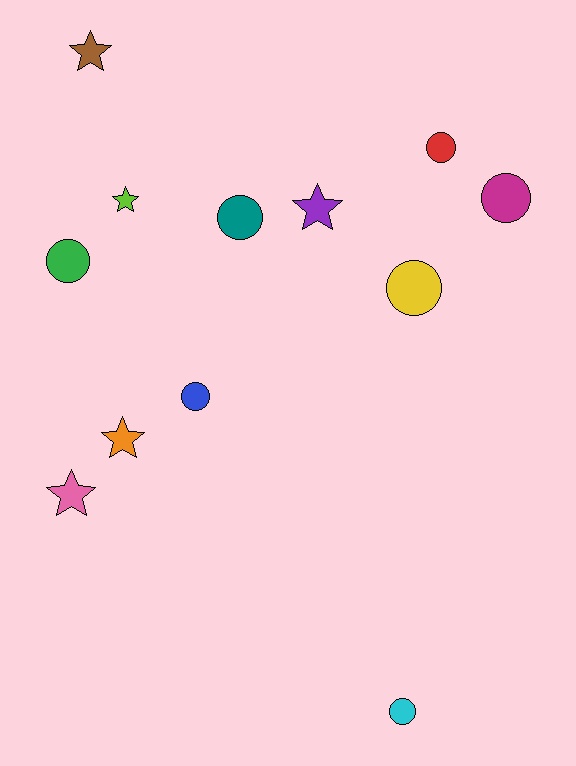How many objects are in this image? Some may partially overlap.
There are 12 objects.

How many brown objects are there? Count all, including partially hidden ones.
There is 1 brown object.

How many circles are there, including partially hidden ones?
There are 7 circles.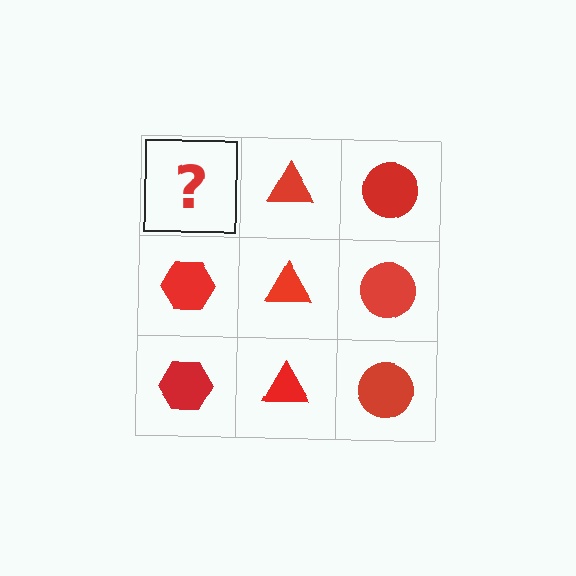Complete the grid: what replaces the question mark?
The question mark should be replaced with a red hexagon.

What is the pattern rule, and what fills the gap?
The rule is that each column has a consistent shape. The gap should be filled with a red hexagon.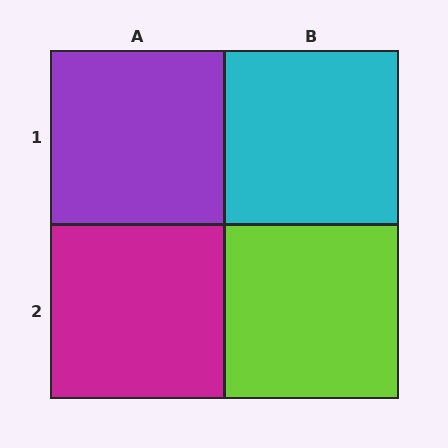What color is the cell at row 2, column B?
Lime.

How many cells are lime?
1 cell is lime.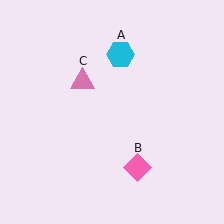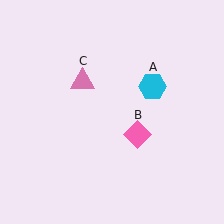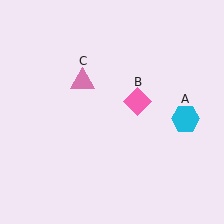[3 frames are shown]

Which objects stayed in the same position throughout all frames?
Pink triangle (object C) remained stationary.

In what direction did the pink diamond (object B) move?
The pink diamond (object B) moved up.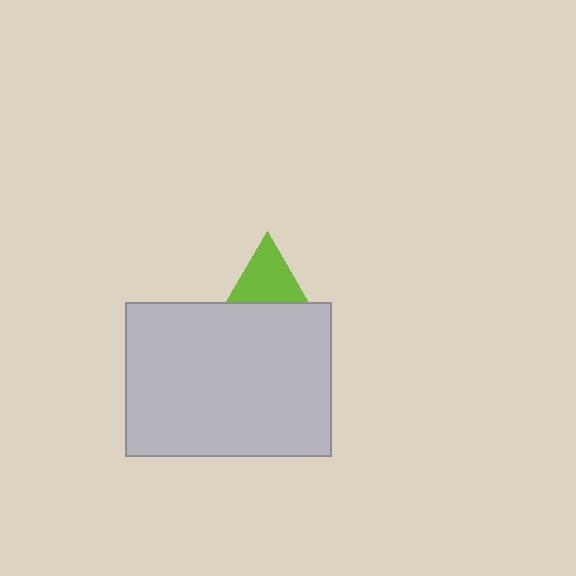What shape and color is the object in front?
The object in front is a light gray rectangle.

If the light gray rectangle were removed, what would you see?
You would see the complete lime triangle.